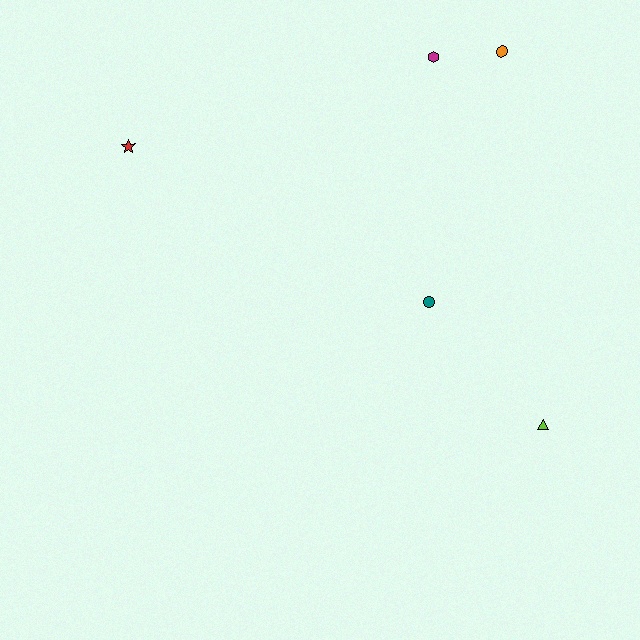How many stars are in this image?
There is 1 star.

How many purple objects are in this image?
There are no purple objects.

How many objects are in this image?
There are 5 objects.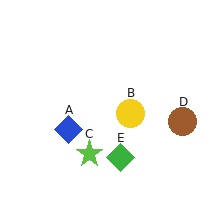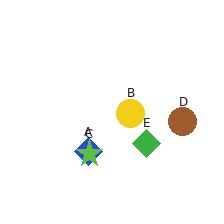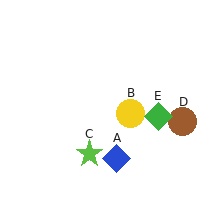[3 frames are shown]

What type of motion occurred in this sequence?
The blue diamond (object A), green diamond (object E) rotated counterclockwise around the center of the scene.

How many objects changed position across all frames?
2 objects changed position: blue diamond (object A), green diamond (object E).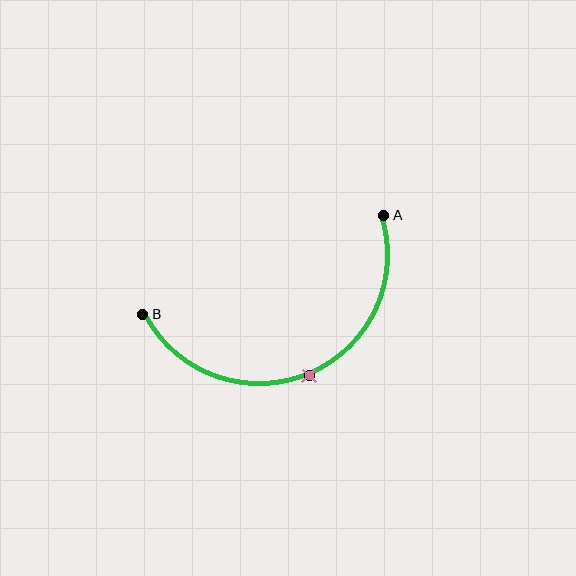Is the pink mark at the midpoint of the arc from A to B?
Yes. The pink mark lies on the arc at equal arc-length from both A and B — it is the arc midpoint.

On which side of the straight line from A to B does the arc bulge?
The arc bulges below the straight line connecting A and B.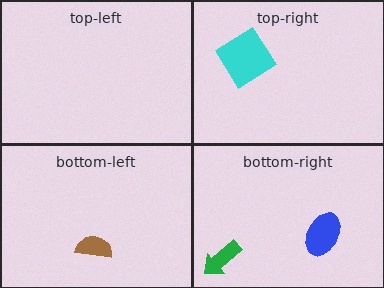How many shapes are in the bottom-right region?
2.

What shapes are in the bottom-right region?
The green arrow, the blue ellipse.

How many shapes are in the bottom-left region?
1.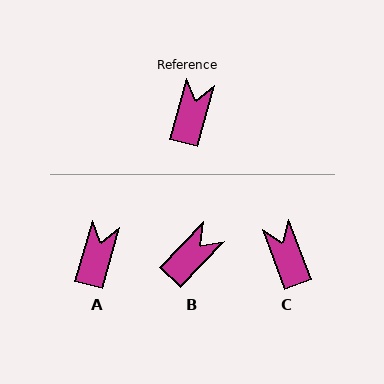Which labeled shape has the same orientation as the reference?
A.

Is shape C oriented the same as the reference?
No, it is off by about 37 degrees.